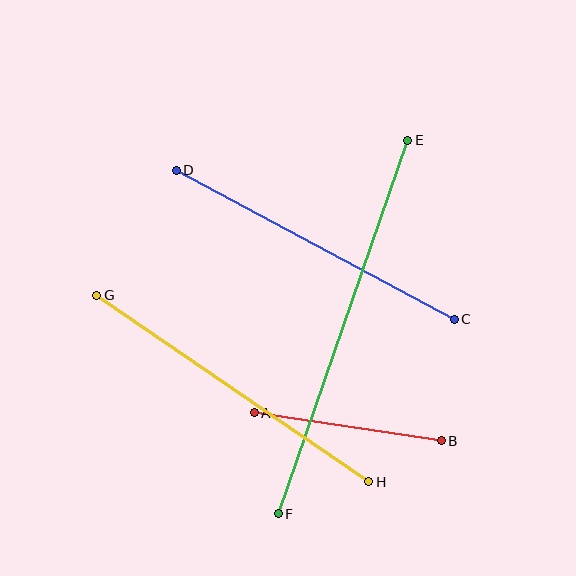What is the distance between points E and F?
The distance is approximately 395 pixels.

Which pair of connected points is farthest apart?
Points E and F are farthest apart.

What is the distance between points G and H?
The distance is approximately 330 pixels.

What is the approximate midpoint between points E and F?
The midpoint is at approximately (343, 327) pixels.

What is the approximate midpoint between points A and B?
The midpoint is at approximately (348, 427) pixels.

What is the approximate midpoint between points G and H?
The midpoint is at approximately (233, 388) pixels.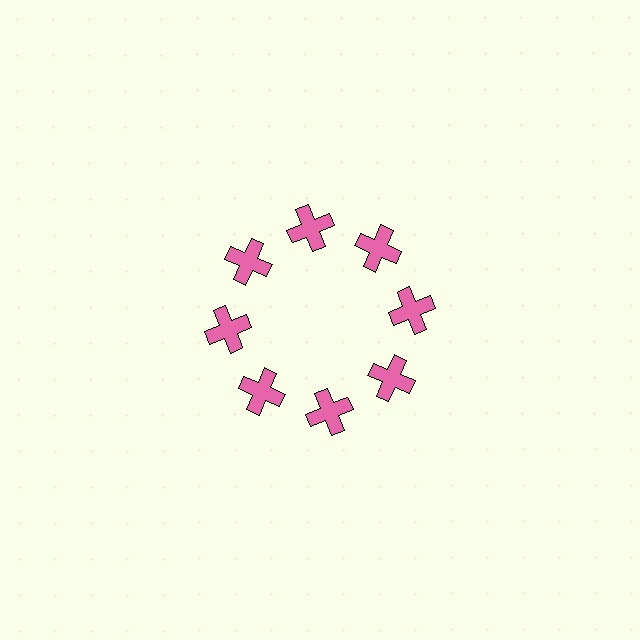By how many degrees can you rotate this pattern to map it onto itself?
The pattern maps onto itself every 45 degrees of rotation.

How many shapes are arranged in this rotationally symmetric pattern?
There are 8 shapes, arranged in 8 groups of 1.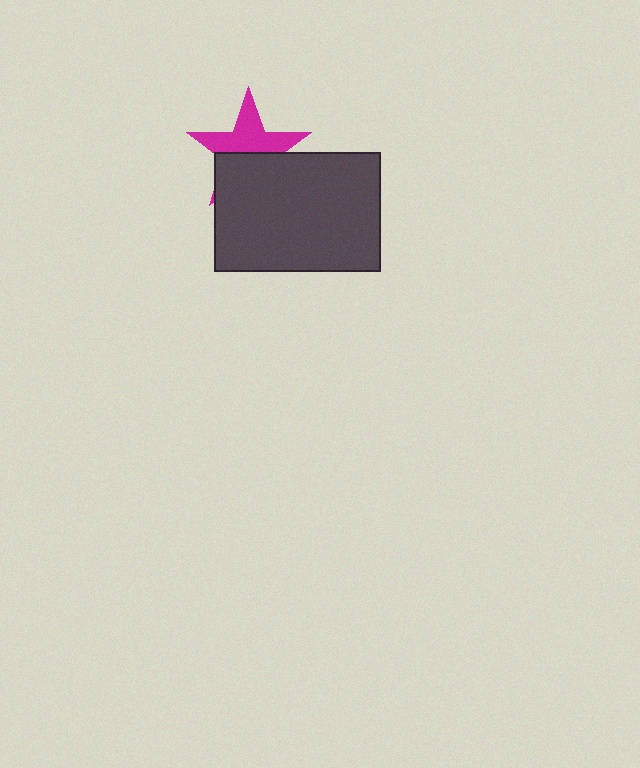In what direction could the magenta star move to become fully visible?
The magenta star could move up. That would shift it out from behind the dark gray rectangle entirely.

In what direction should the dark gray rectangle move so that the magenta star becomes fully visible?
The dark gray rectangle should move down. That is the shortest direction to clear the overlap and leave the magenta star fully visible.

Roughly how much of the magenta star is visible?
About half of it is visible (roughly 54%).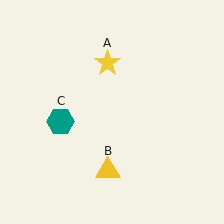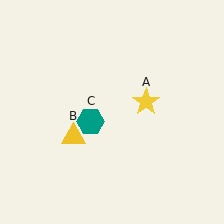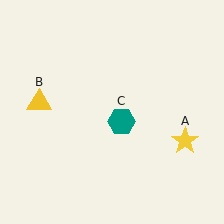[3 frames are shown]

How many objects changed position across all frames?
3 objects changed position: yellow star (object A), yellow triangle (object B), teal hexagon (object C).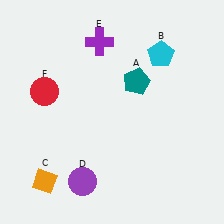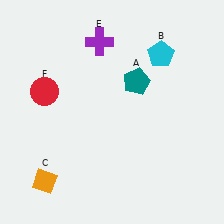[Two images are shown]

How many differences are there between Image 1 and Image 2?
There is 1 difference between the two images.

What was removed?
The purple circle (D) was removed in Image 2.